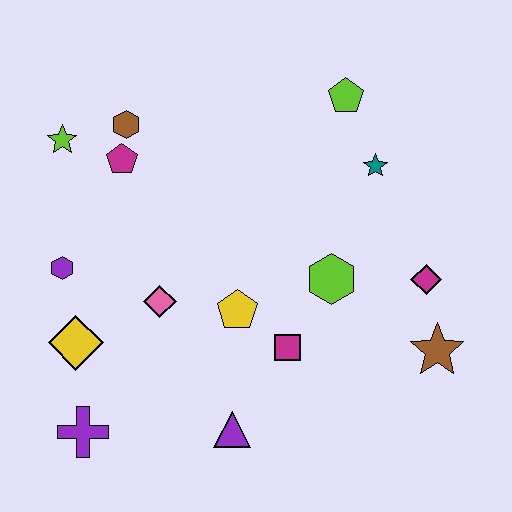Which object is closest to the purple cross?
The yellow diamond is closest to the purple cross.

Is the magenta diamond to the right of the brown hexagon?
Yes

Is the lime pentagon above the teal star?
Yes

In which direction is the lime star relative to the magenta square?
The lime star is to the left of the magenta square.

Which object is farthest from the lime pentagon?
The purple cross is farthest from the lime pentagon.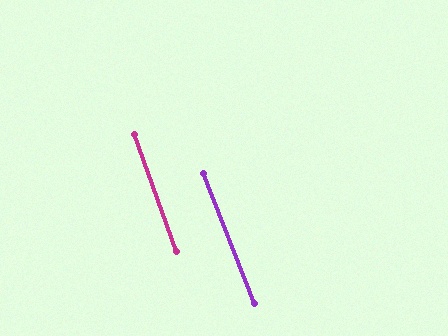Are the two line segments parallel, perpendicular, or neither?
Parallel — their directions differ by only 1.5°.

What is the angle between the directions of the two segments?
Approximately 1 degree.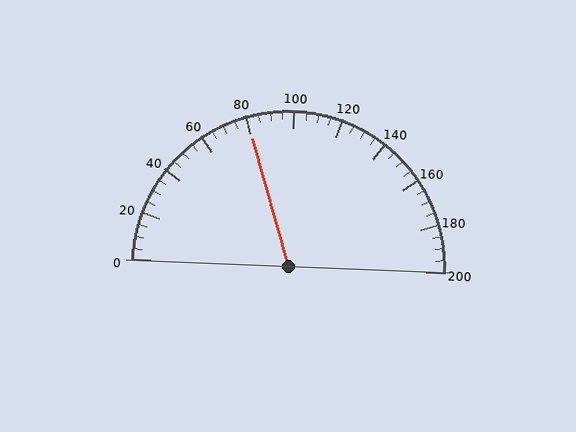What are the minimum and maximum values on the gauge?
The gauge ranges from 0 to 200.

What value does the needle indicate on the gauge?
The needle indicates approximately 80.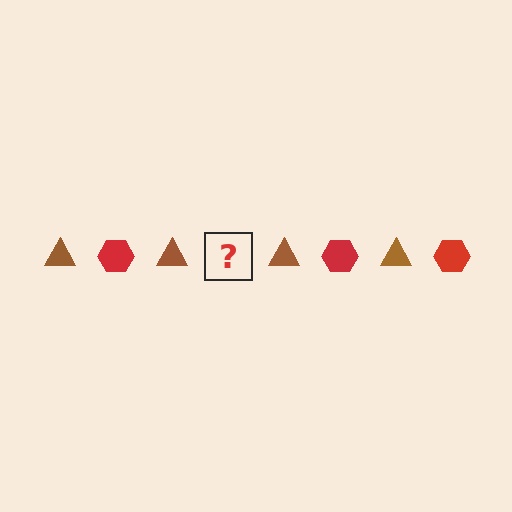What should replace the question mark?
The question mark should be replaced with a red hexagon.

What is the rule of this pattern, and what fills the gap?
The rule is that the pattern alternates between brown triangle and red hexagon. The gap should be filled with a red hexagon.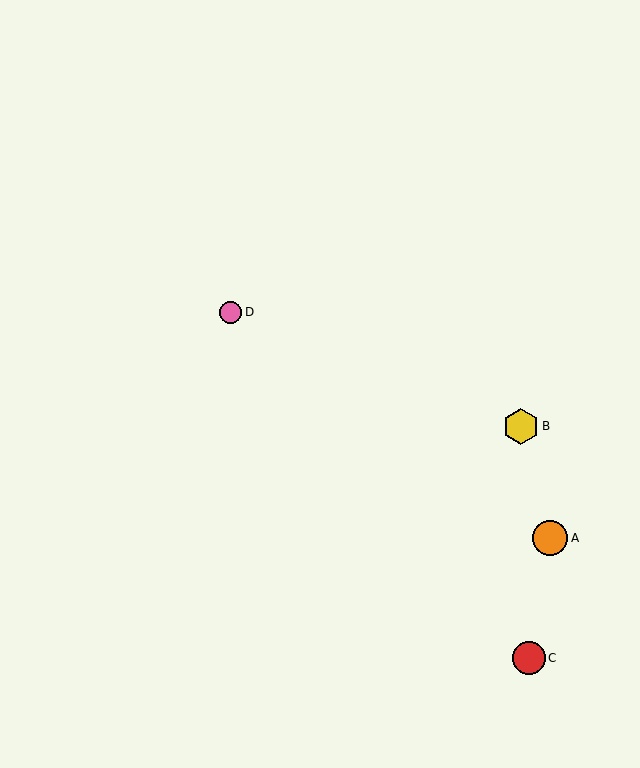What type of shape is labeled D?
Shape D is a pink circle.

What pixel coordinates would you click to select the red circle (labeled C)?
Click at (529, 658) to select the red circle C.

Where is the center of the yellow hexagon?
The center of the yellow hexagon is at (521, 426).